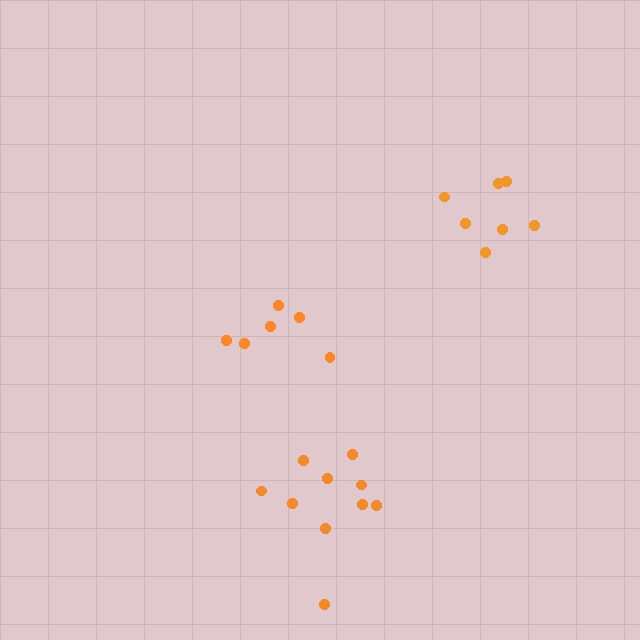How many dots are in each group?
Group 1: 10 dots, Group 2: 6 dots, Group 3: 7 dots (23 total).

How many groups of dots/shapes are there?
There are 3 groups.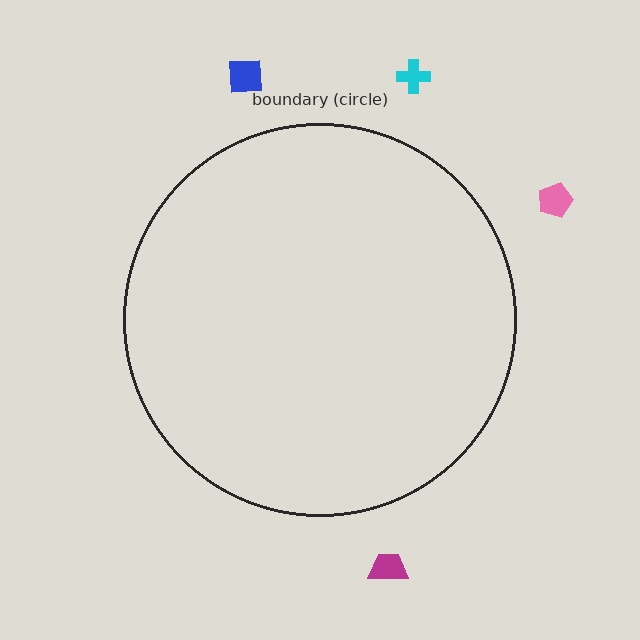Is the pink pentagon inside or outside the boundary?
Outside.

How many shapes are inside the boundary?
0 inside, 4 outside.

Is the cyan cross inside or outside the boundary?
Outside.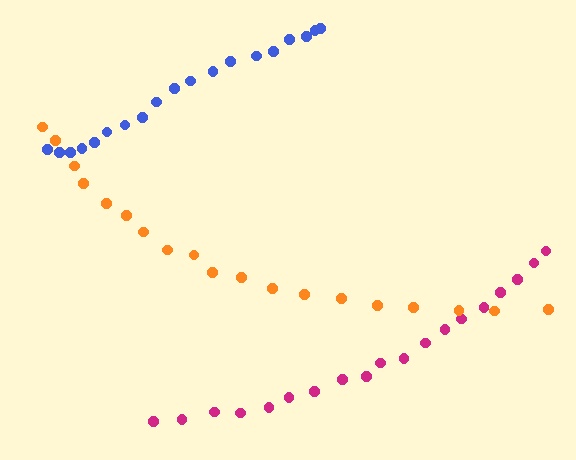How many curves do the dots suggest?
There are 3 distinct paths.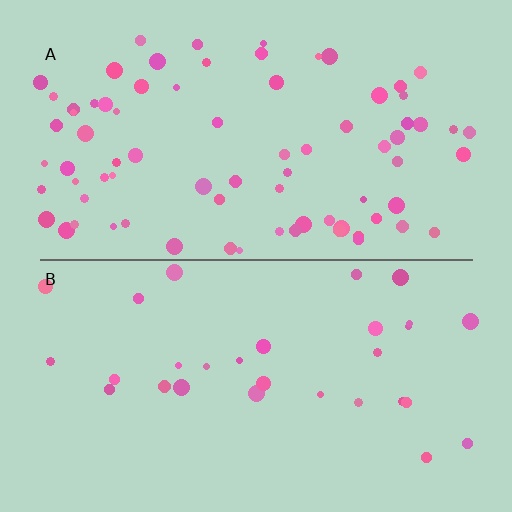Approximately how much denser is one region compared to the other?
Approximately 2.6× — region A over region B.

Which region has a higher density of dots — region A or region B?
A (the top).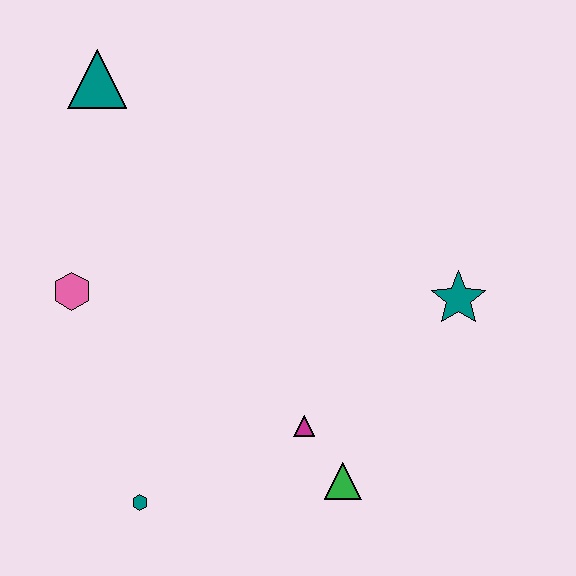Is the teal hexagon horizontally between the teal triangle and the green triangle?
Yes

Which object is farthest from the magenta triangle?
The teal triangle is farthest from the magenta triangle.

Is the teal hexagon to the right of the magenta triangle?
No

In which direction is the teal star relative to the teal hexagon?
The teal star is to the right of the teal hexagon.